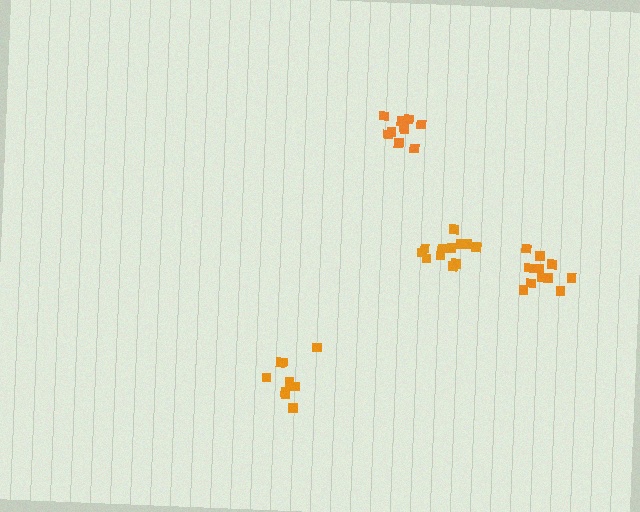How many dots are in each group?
Group 1: 12 dots, Group 2: 9 dots, Group 3: 11 dots, Group 4: 10 dots (42 total).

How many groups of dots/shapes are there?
There are 4 groups.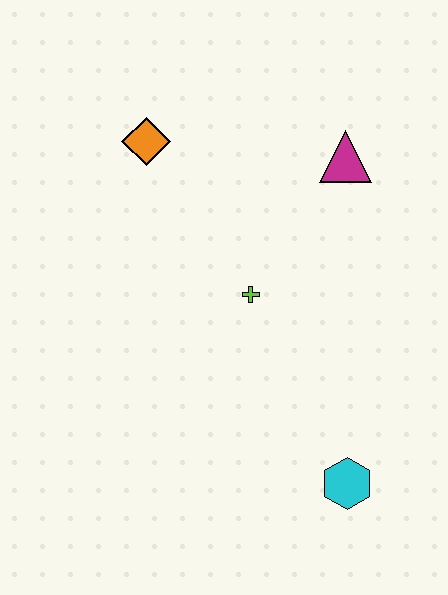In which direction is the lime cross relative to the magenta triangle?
The lime cross is below the magenta triangle.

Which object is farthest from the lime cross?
The cyan hexagon is farthest from the lime cross.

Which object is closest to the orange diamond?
The lime cross is closest to the orange diamond.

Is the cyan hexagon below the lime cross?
Yes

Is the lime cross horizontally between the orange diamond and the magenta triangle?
Yes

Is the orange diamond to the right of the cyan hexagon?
No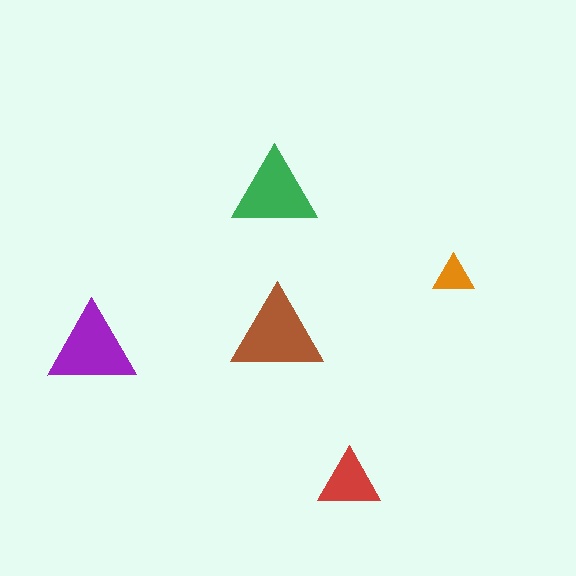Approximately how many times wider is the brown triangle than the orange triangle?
About 2 times wider.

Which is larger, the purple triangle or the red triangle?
The purple one.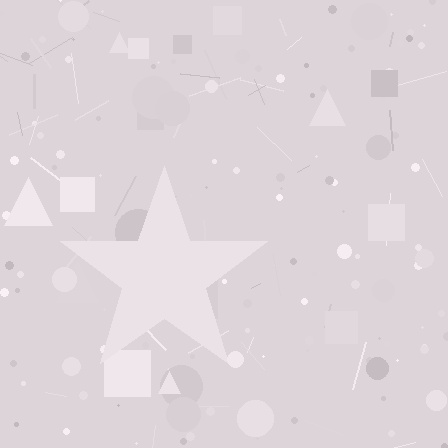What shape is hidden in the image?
A star is hidden in the image.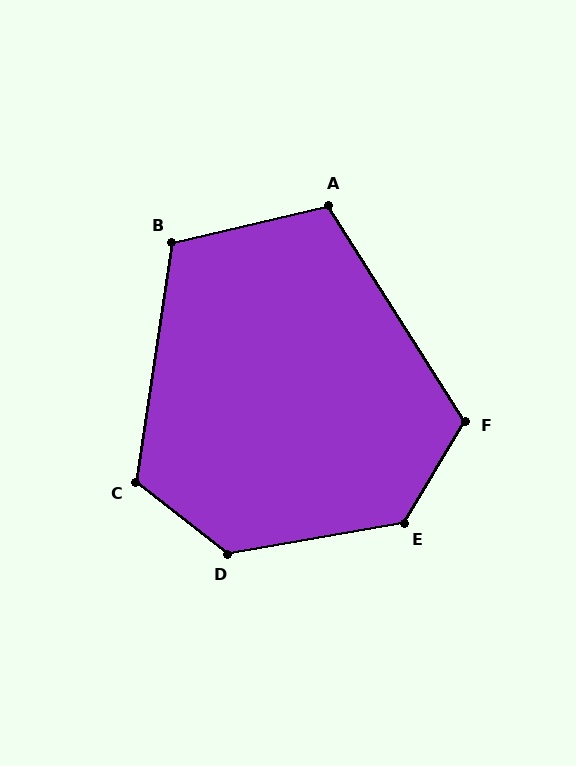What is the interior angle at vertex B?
Approximately 112 degrees (obtuse).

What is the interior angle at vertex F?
Approximately 116 degrees (obtuse).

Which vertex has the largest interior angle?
D, at approximately 132 degrees.